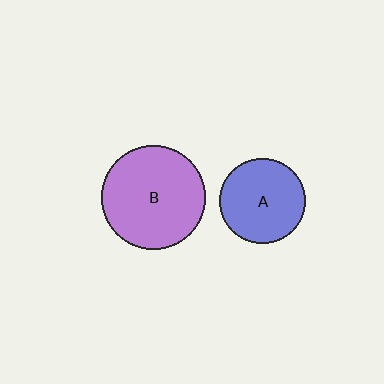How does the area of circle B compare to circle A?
Approximately 1.5 times.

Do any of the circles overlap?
No, none of the circles overlap.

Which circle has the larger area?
Circle B (purple).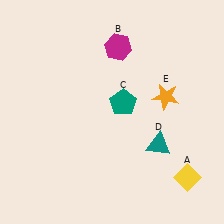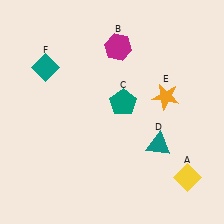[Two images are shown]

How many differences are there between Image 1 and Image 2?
There is 1 difference between the two images.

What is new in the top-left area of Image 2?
A teal diamond (F) was added in the top-left area of Image 2.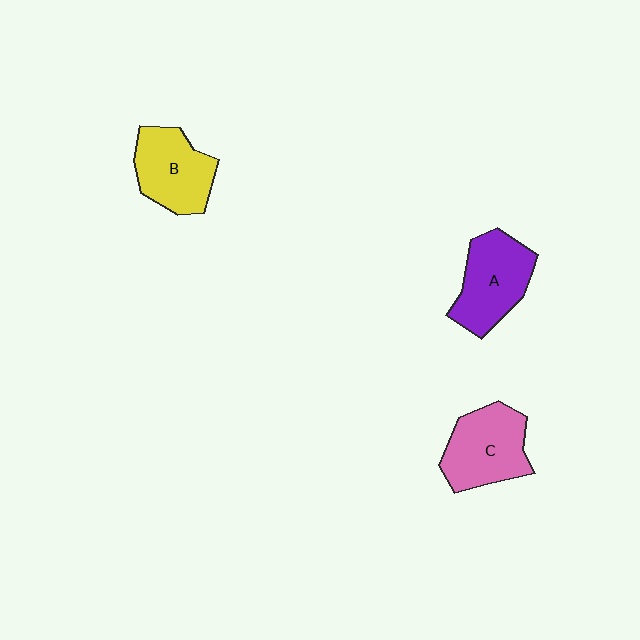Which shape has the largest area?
Shape C (pink).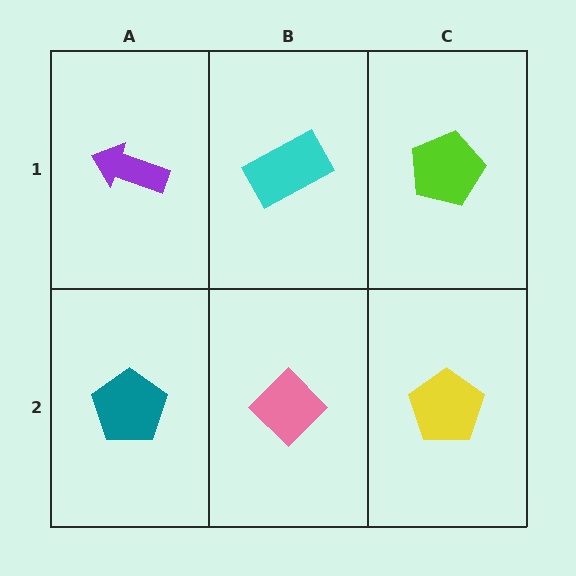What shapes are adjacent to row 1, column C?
A yellow pentagon (row 2, column C), a cyan rectangle (row 1, column B).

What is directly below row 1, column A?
A teal pentagon.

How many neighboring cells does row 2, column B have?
3.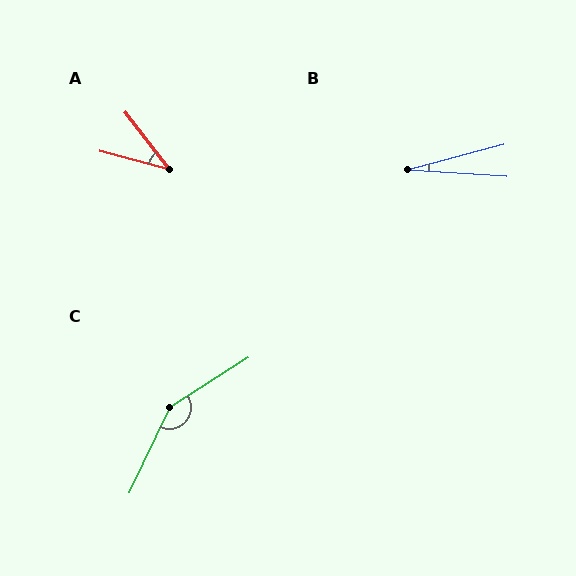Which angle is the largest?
C, at approximately 148 degrees.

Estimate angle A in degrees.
Approximately 37 degrees.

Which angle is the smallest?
B, at approximately 19 degrees.